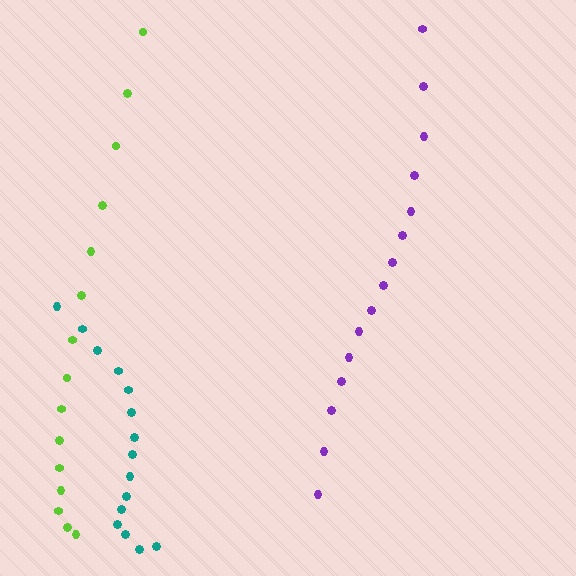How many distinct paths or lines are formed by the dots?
There are 3 distinct paths.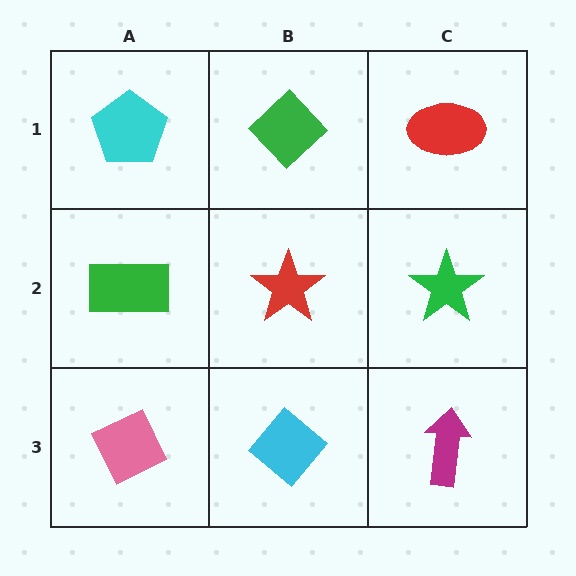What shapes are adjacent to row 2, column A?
A cyan pentagon (row 1, column A), a pink diamond (row 3, column A), a red star (row 2, column B).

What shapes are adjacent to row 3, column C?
A green star (row 2, column C), a cyan diamond (row 3, column B).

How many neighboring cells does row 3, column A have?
2.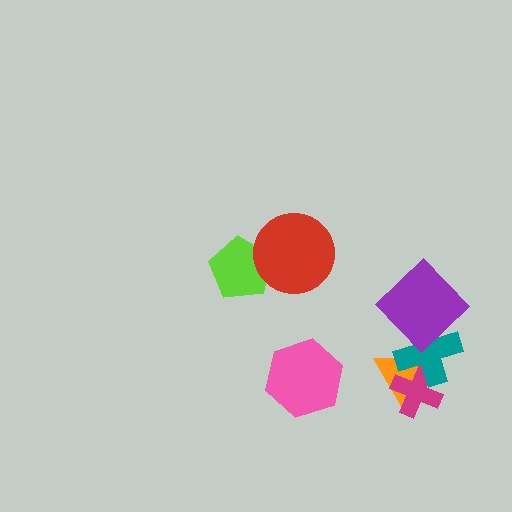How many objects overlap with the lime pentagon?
1 object overlaps with the lime pentagon.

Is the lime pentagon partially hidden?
Yes, it is partially covered by another shape.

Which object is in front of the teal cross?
The purple diamond is in front of the teal cross.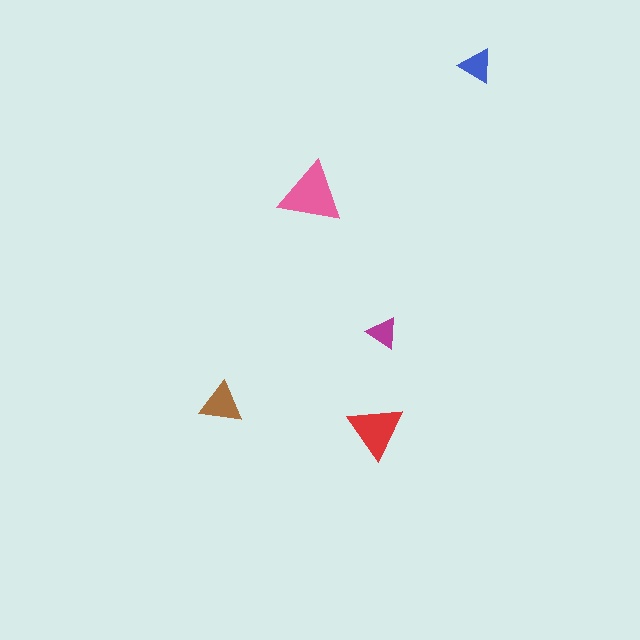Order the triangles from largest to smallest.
the pink one, the red one, the brown one, the blue one, the magenta one.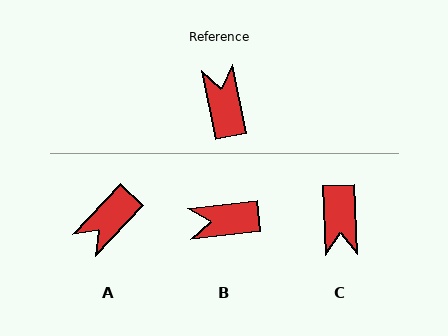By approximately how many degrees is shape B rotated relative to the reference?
Approximately 85 degrees counter-clockwise.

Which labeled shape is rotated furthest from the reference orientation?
C, about 171 degrees away.